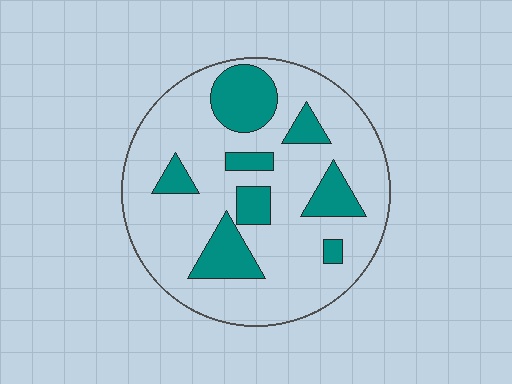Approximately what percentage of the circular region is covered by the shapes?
Approximately 25%.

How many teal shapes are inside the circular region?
8.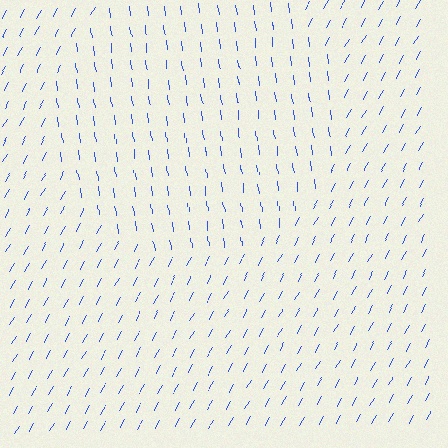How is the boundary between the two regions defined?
The boundary is defined purely by a change in line orientation (approximately 36 degrees difference). All lines are the same color and thickness.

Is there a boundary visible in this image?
Yes, there is a texture boundary formed by a change in line orientation.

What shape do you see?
I see a circle.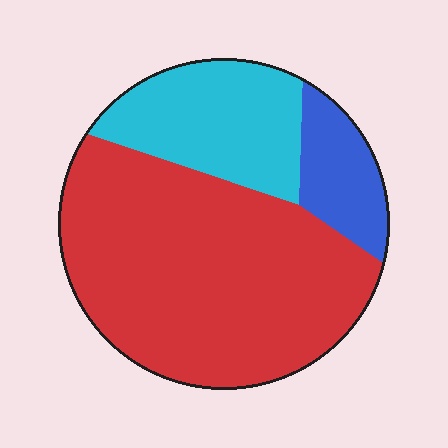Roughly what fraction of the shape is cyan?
Cyan covers roughly 25% of the shape.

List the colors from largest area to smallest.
From largest to smallest: red, cyan, blue.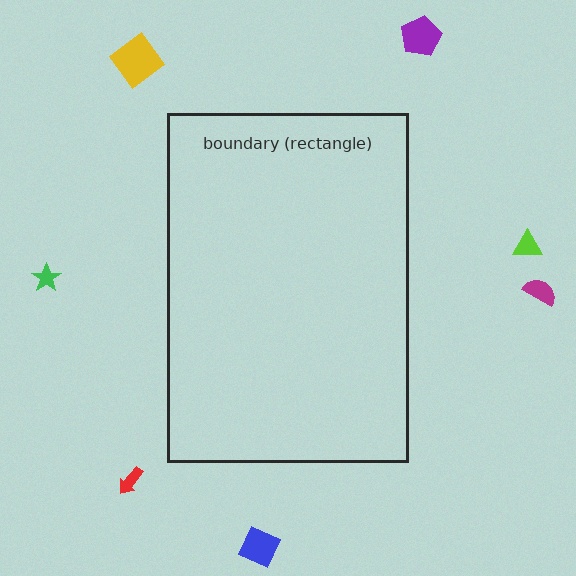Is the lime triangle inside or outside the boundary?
Outside.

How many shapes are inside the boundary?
0 inside, 7 outside.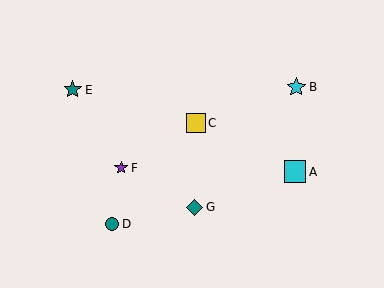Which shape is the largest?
The cyan square (labeled A) is the largest.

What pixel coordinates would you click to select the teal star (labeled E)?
Click at (73, 90) to select the teal star E.